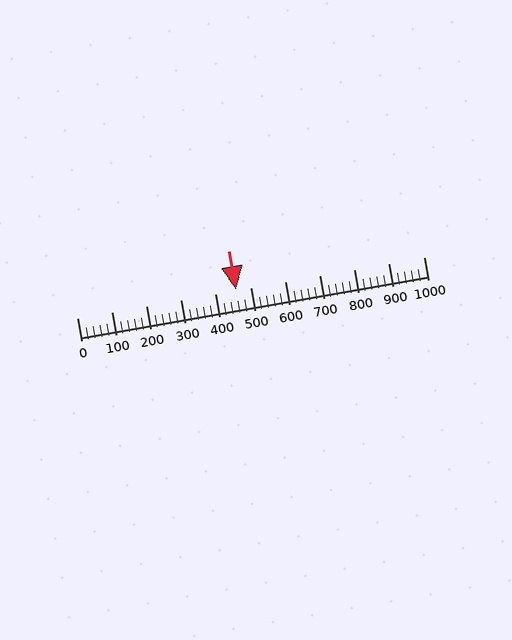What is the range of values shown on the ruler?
The ruler shows values from 0 to 1000.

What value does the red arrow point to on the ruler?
The red arrow points to approximately 460.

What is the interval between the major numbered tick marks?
The major tick marks are spaced 100 units apart.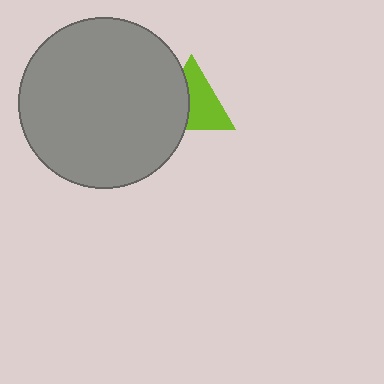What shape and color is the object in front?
The object in front is a gray circle.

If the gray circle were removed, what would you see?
You would see the complete lime triangle.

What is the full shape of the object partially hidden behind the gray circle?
The partially hidden object is a lime triangle.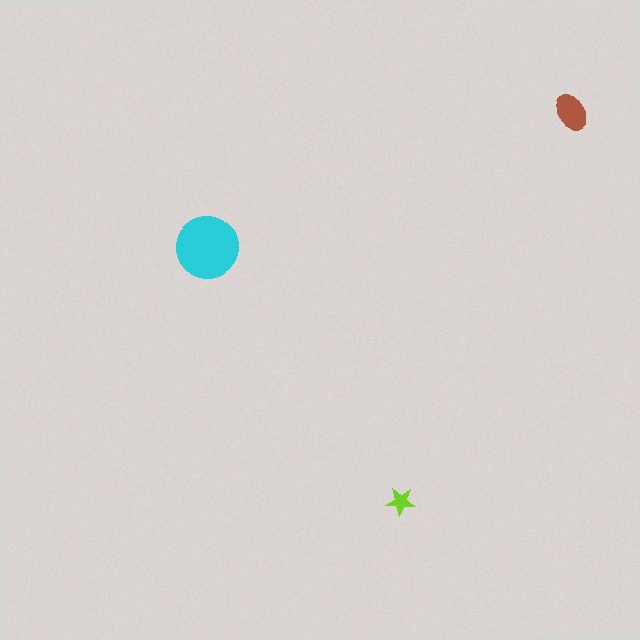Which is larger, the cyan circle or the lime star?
The cyan circle.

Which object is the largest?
The cyan circle.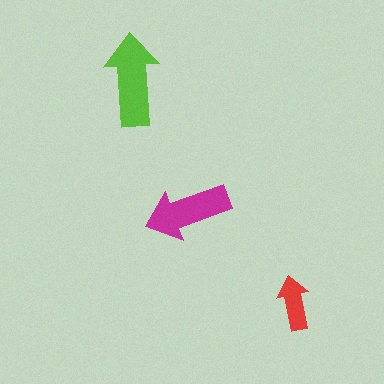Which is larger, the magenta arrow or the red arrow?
The magenta one.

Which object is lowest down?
The red arrow is bottommost.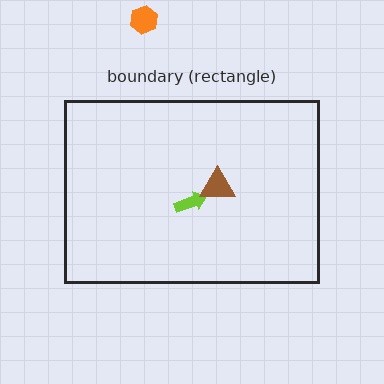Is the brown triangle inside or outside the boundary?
Inside.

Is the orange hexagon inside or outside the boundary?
Outside.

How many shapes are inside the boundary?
2 inside, 1 outside.